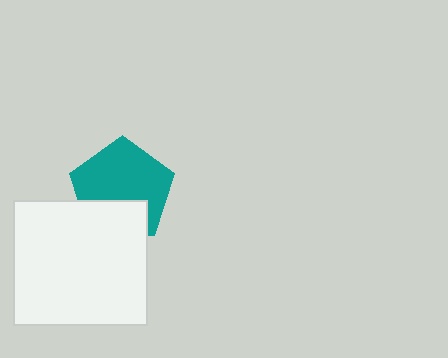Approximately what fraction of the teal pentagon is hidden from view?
Roughly 31% of the teal pentagon is hidden behind the white rectangle.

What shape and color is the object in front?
The object in front is a white rectangle.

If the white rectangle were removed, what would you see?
You would see the complete teal pentagon.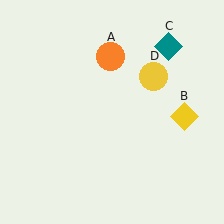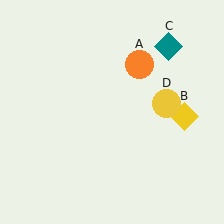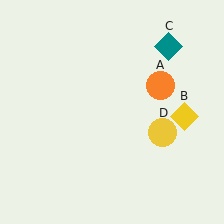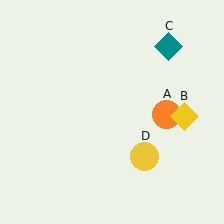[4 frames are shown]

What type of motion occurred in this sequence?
The orange circle (object A), yellow circle (object D) rotated clockwise around the center of the scene.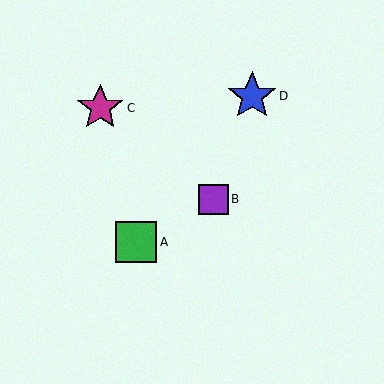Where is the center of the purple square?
The center of the purple square is at (213, 199).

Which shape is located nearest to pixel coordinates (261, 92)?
The blue star (labeled D) at (252, 96) is nearest to that location.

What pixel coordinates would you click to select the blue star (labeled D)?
Click at (252, 96) to select the blue star D.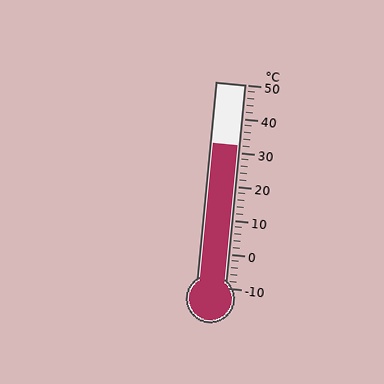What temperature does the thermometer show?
The thermometer shows approximately 32°C.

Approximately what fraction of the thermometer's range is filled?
The thermometer is filled to approximately 70% of its range.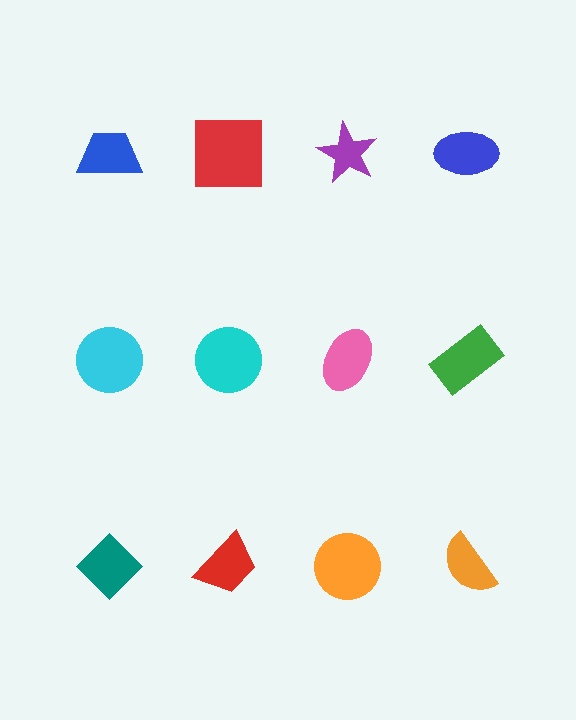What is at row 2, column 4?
A green rectangle.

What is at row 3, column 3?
An orange circle.